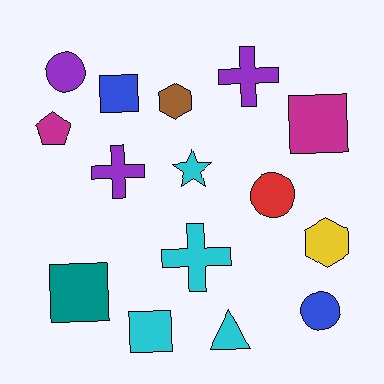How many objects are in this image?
There are 15 objects.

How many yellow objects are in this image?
There is 1 yellow object.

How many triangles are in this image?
There is 1 triangle.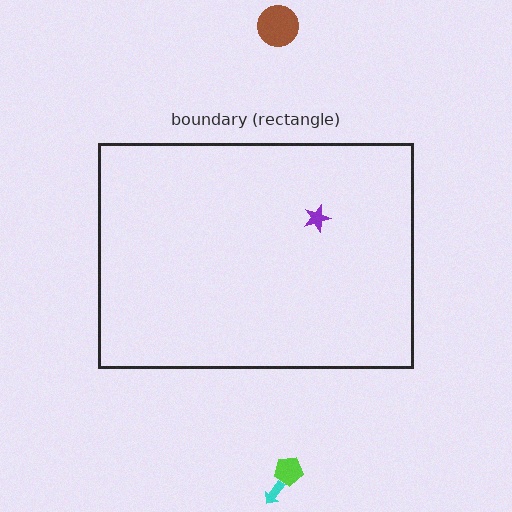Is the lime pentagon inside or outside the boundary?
Outside.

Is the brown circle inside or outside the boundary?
Outside.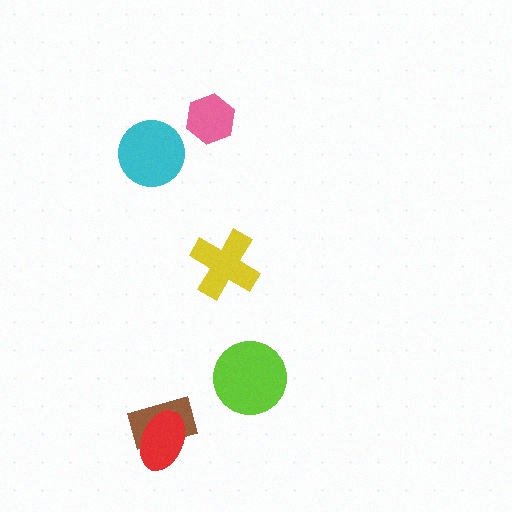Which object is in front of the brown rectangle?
The red ellipse is in front of the brown rectangle.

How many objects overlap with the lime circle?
0 objects overlap with the lime circle.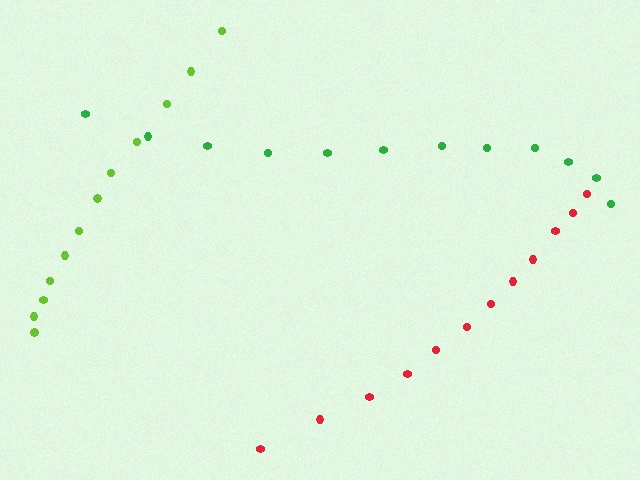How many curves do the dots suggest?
There are 3 distinct paths.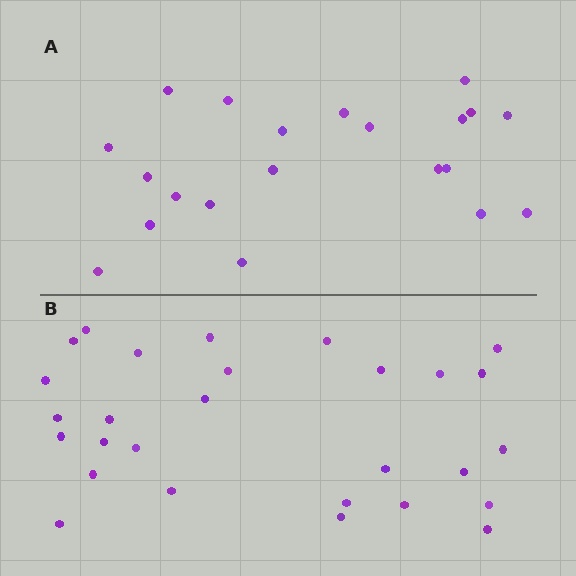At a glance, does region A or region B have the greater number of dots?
Region B (the bottom region) has more dots.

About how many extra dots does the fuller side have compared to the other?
Region B has roughly 8 or so more dots than region A.